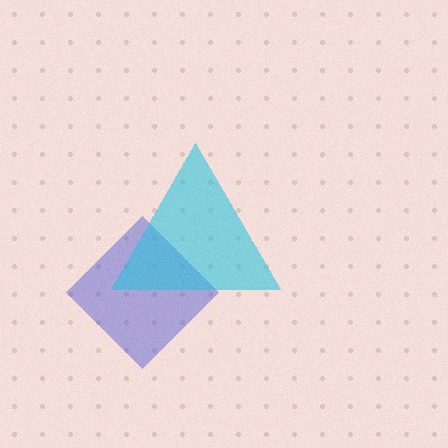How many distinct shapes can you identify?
There are 2 distinct shapes: a blue diamond, a cyan triangle.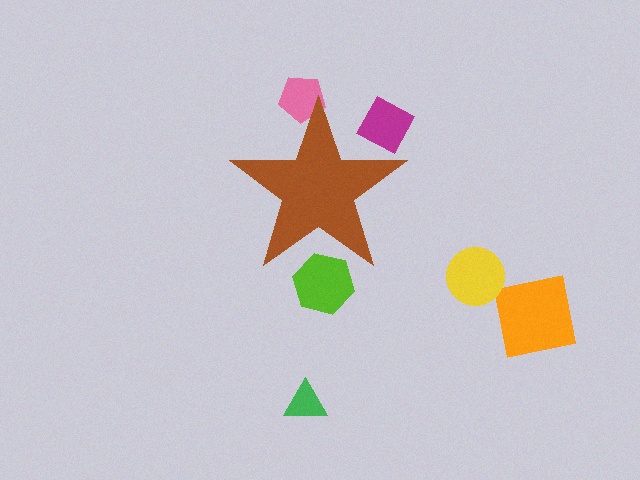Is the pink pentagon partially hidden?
Yes, the pink pentagon is partially hidden behind the brown star.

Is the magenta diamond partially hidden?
Yes, the magenta diamond is partially hidden behind the brown star.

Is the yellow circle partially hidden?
No, the yellow circle is fully visible.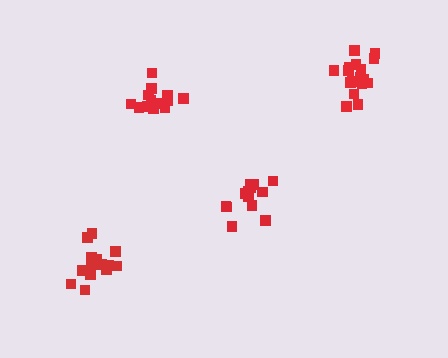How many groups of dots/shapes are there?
There are 4 groups.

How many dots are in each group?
Group 1: 17 dots, Group 2: 17 dots, Group 3: 13 dots, Group 4: 13 dots (60 total).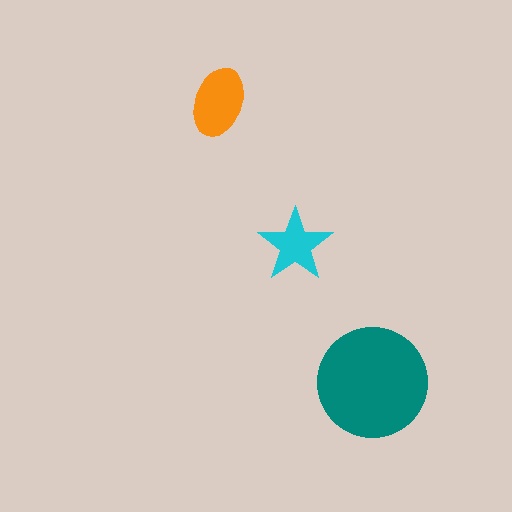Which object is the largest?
The teal circle.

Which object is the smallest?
The cyan star.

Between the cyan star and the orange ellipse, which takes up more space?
The orange ellipse.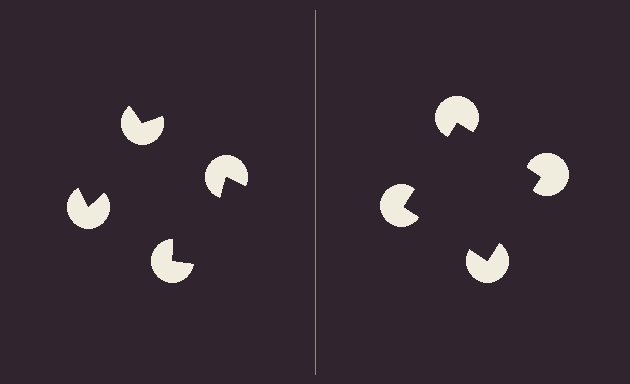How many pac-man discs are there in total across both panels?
8 — 4 on each side.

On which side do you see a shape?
An illusory square appears on the right side. On the left side the wedge cuts are rotated, so no coherent shape forms.